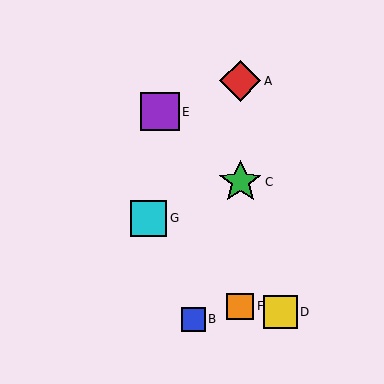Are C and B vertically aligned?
No, C is at x≈240 and B is at x≈193.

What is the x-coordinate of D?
Object D is at x≈281.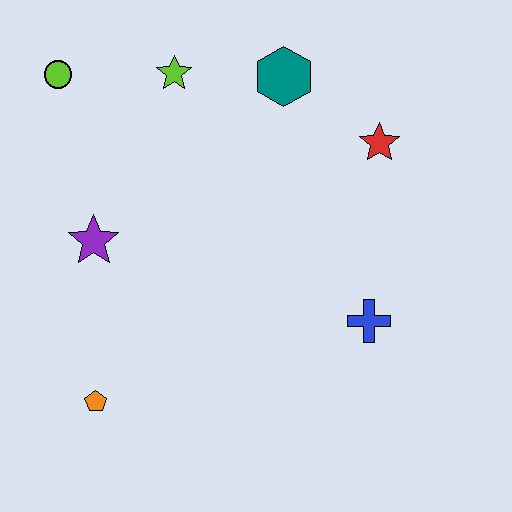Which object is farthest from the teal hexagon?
The orange pentagon is farthest from the teal hexagon.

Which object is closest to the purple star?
The orange pentagon is closest to the purple star.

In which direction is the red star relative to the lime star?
The red star is to the right of the lime star.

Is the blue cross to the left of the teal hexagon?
No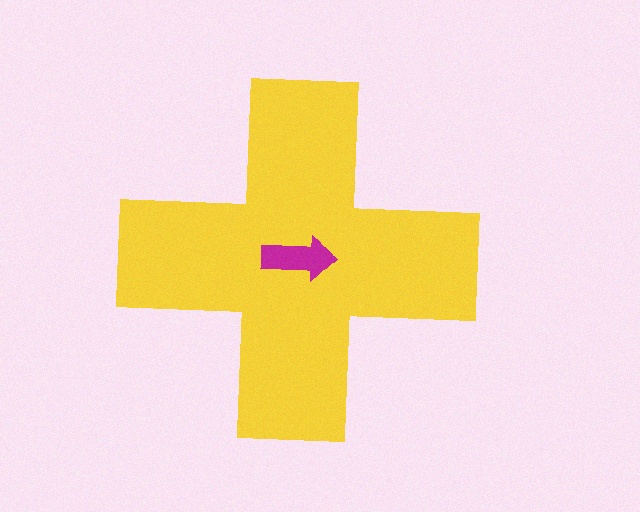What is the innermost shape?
The magenta arrow.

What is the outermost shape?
The yellow cross.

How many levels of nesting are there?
2.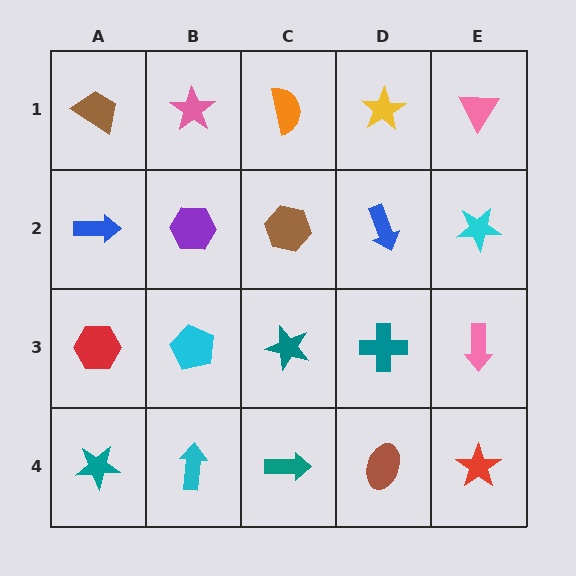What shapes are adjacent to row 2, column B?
A pink star (row 1, column B), a cyan pentagon (row 3, column B), a blue arrow (row 2, column A), a brown hexagon (row 2, column C).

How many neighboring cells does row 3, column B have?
4.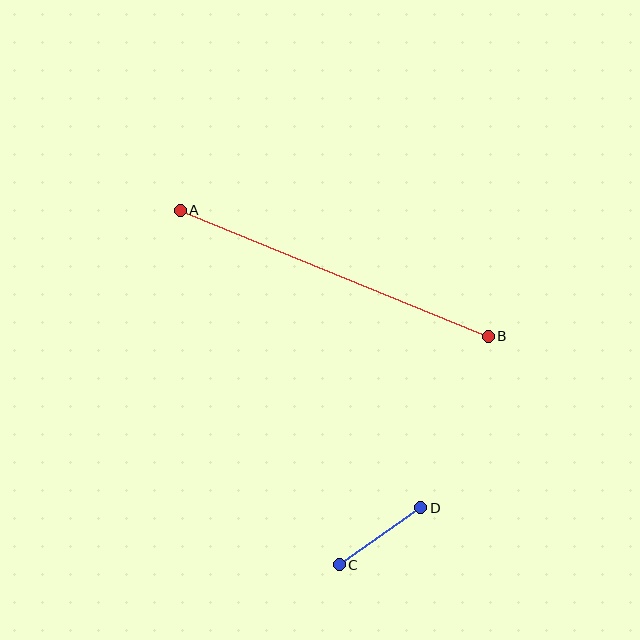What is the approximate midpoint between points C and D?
The midpoint is at approximately (380, 536) pixels.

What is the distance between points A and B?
The distance is approximately 333 pixels.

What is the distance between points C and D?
The distance is approximately 99 pixels.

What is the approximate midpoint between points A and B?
The midpoint is at approximately (334, 273) pixels.